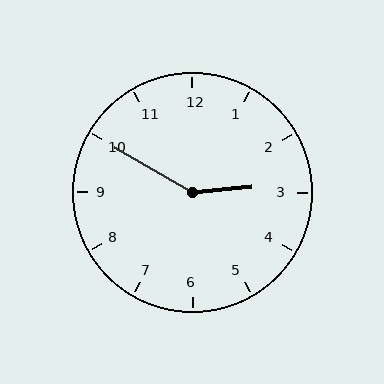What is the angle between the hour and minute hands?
Approximately 145 degrees.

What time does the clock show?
2:50.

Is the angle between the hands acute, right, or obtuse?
It is obtuse.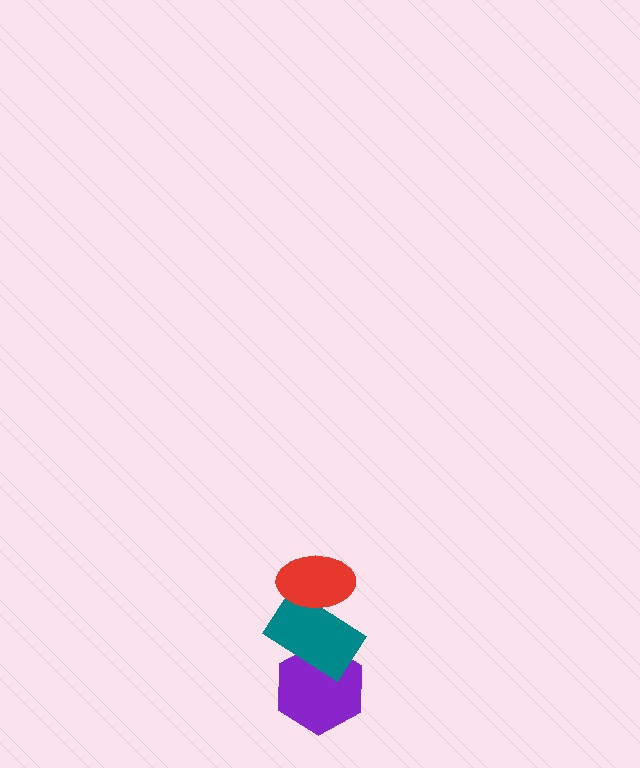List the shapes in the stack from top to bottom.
From top to bottom: the red ellipse, the teal rectangle, the purple hexagon.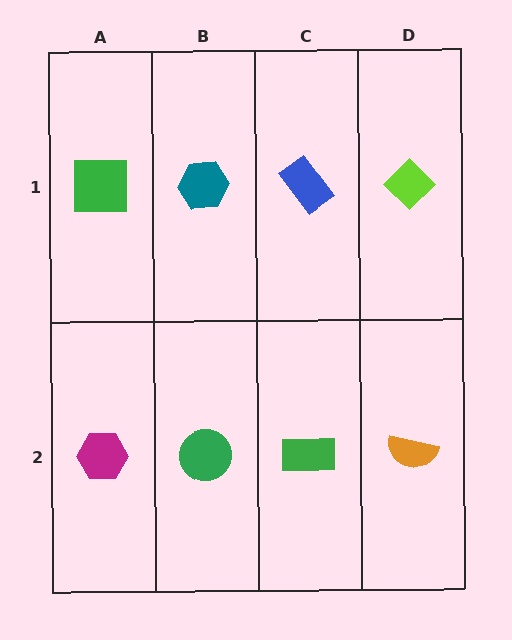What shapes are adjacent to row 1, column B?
A green circle (row 2, column B), a green square (row 1, column A), a blue rectangle (row 1, column C).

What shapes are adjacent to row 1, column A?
A magenta hexagon (row 2, column A), a teal hexagon (row 1, column B).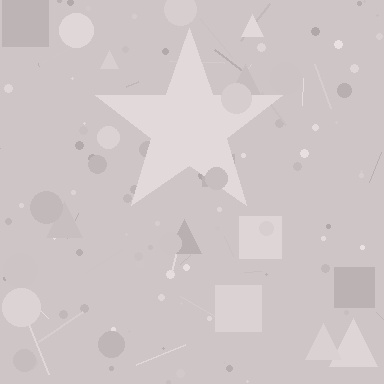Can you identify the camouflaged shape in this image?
The camouflaged shape is a star.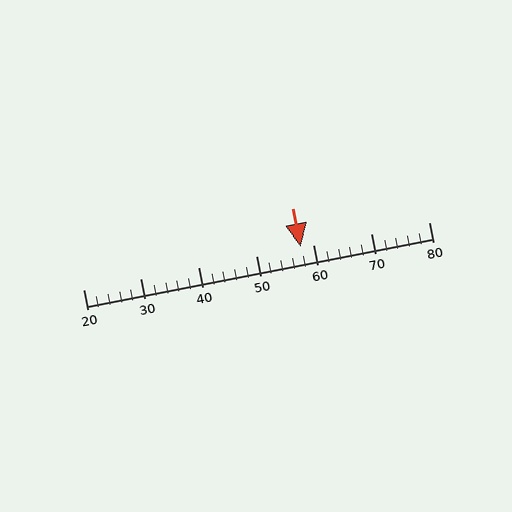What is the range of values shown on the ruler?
The ruler shows values from 20 to 80.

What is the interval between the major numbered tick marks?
The major tick marks are spaced 10 units apart.